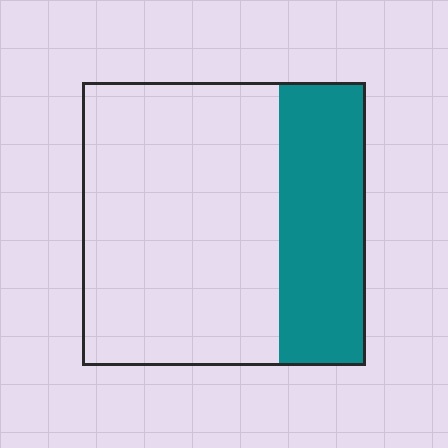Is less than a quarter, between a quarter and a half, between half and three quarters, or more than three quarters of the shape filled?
Between a quarter and a half.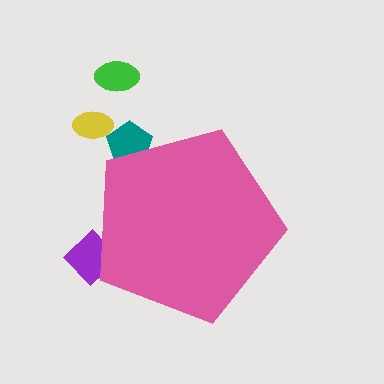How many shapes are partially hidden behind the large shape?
2 shapes are partially hidden.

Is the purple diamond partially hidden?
Yes, the purple diamond is partially hidden behind the pink pentagon.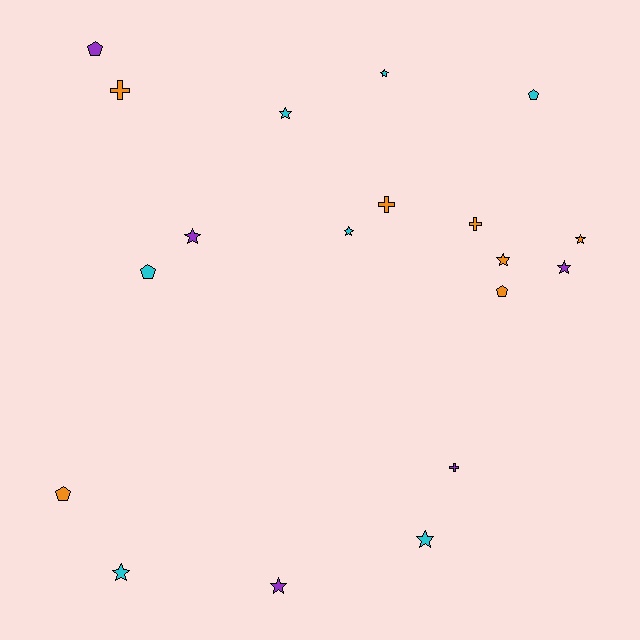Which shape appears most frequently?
Star, with 10 objects.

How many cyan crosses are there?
There are no cyan crosses.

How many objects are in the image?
There are 19 objects.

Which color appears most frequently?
Cyan, with 7 objects.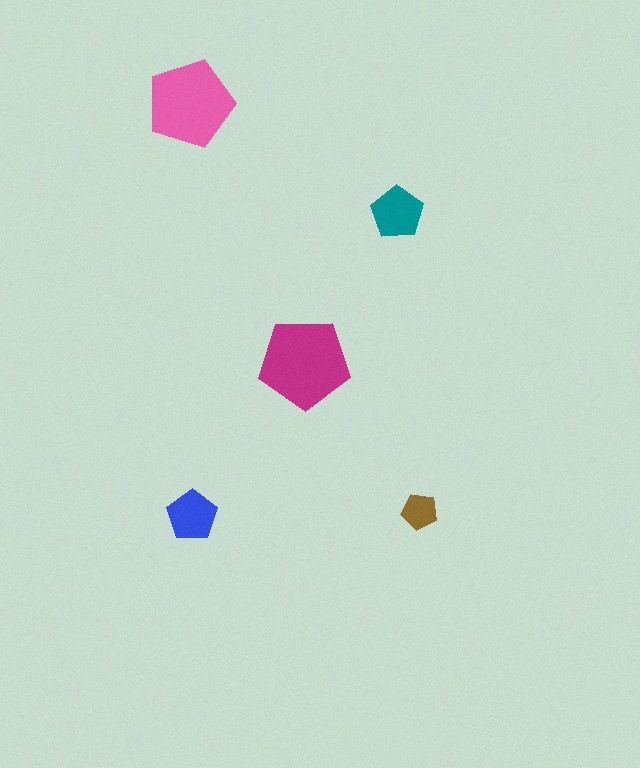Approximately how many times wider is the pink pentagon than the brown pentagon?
About 2.5 times wider.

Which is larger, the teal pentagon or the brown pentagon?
The teal one.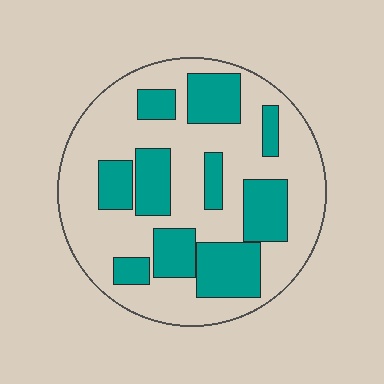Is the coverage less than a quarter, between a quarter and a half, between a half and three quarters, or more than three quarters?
Between a quarter and a half.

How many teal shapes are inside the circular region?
10.